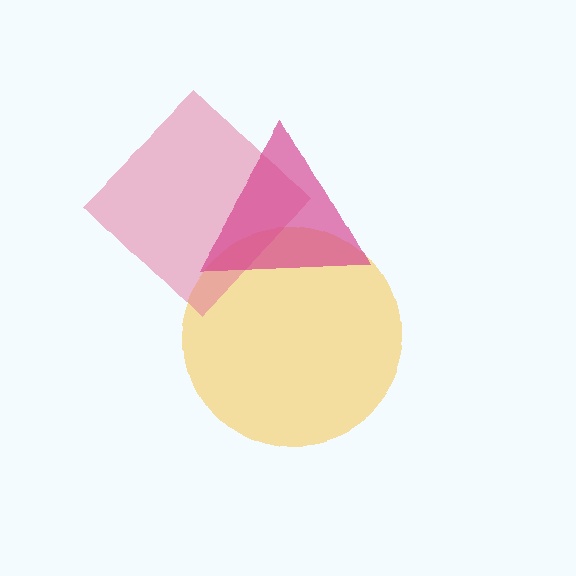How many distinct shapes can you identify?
There are 3 distinct shapes: a yellow circle, a pink diamond, a magenta triangle.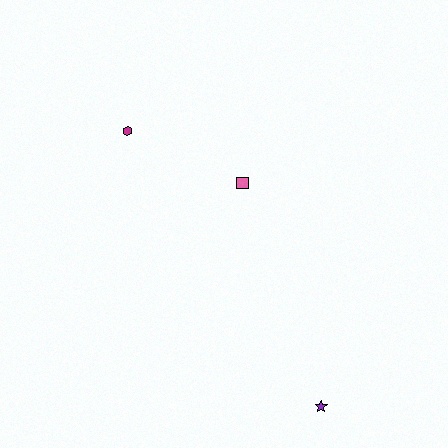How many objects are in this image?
There are 3 objects.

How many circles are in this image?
There are no circles.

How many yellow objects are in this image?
There are no yellow objects.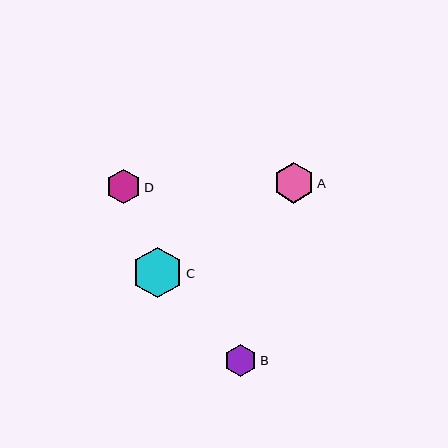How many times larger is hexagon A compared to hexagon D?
Hexagon A is approximately 1.2 times the size of hexagon D.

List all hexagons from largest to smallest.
From largest to smallest: C, A, D, B.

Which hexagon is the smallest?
Hexagon B is the smallest with a size of approximately 32 pixels.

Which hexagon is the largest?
Hexagon C is the largest with a size of approximately 50 pixels.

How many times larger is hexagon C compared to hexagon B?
Hexagon C is approximately 1.6 times the size of hexagon B.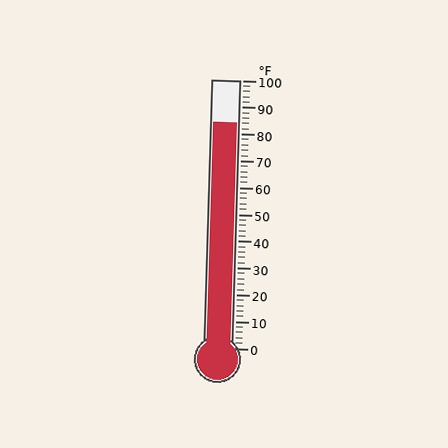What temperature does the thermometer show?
The thermometer shows approximately 84°F.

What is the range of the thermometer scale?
The thermometer scale ranges from 0°F to 100°F.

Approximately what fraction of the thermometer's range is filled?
The thermometer is filled to approximately 85% of its range.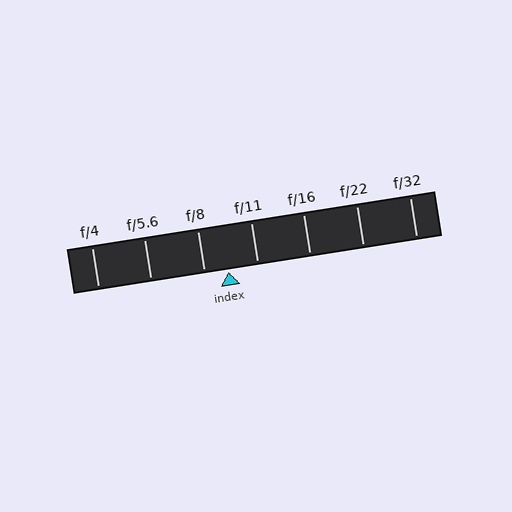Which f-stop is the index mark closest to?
The index mark is closest to f/8.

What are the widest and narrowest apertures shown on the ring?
The widest aperture shown is f/4 and the narrowest is f/32.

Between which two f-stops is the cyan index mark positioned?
The index mark is between f/8 and f/11.